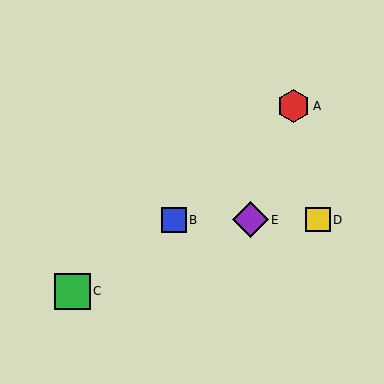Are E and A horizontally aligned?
No, E is at y≈220 and A is at y≈106.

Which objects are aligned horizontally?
Objects B, D, E are aligned horizontally.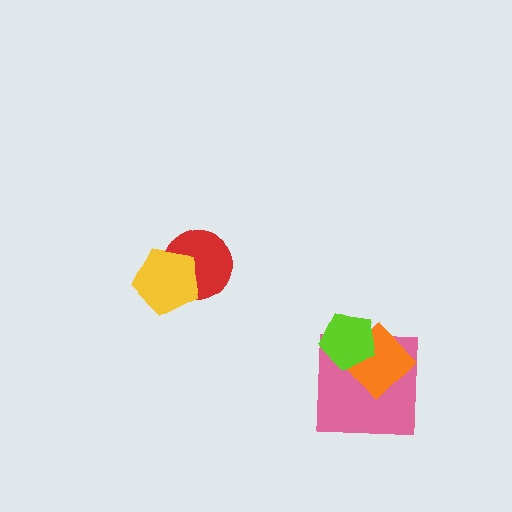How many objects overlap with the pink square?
2 objects overlap with the pink square.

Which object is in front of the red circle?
The yellow pentagon is in front of the red circle.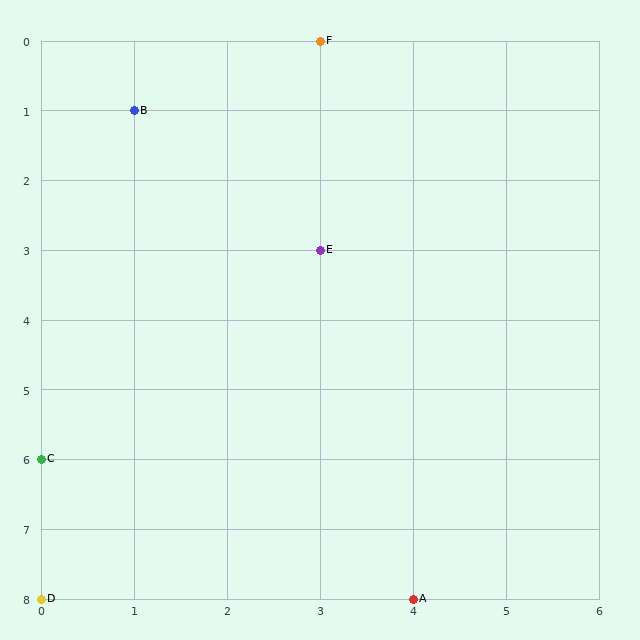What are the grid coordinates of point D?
Point D is at grid coordinates (0, 8).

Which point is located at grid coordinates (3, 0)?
Point F is at (3, 0).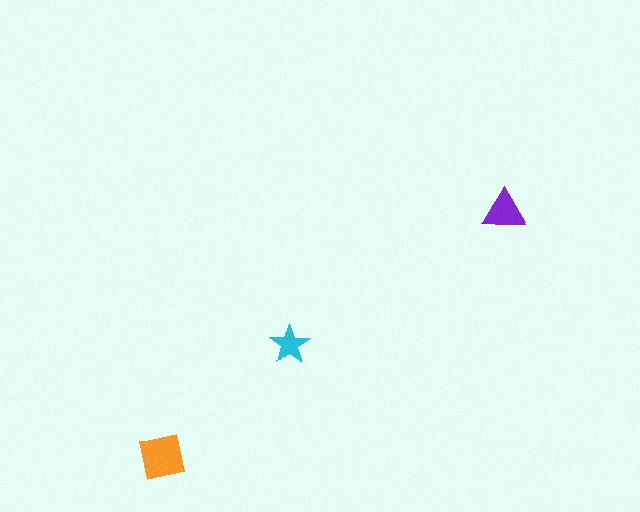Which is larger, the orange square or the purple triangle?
The orange square.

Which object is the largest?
The orange square.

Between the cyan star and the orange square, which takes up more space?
The orange square.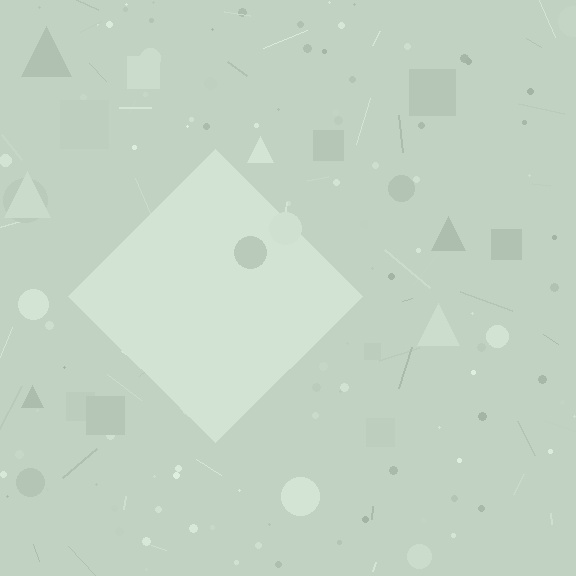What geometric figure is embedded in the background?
A diamond is embedded in the background.